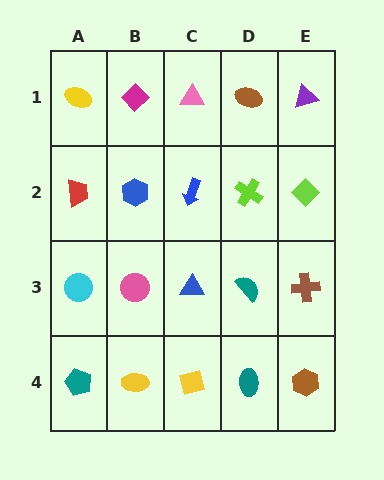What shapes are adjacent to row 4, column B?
A pink circle (row 3, column B), a teal pentagon (row 4, column A), a yellow diamond (row 4, column C).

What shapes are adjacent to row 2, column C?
A pink triangle (row 1, column C), a blue triangle (row 3, column C), a blue hexagon (row 2, column B), a lime cross (row 2, column D).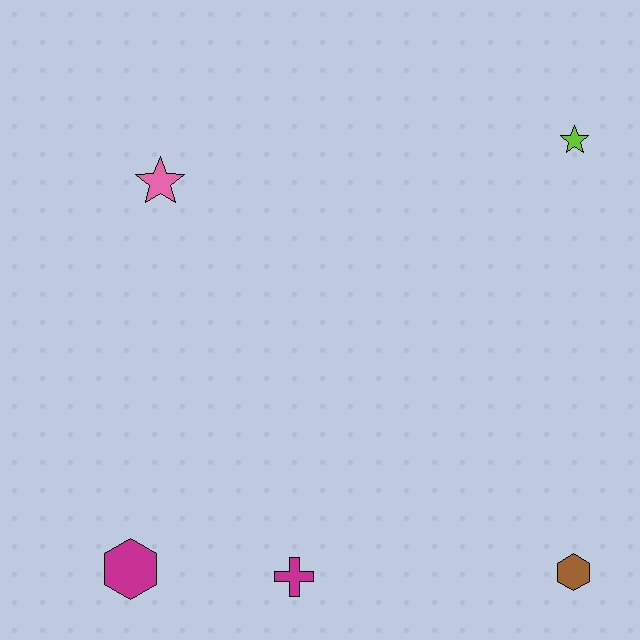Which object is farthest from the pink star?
The brown hexagon is farthest from the pink star.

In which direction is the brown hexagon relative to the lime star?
The brown hexagon is below the lime star.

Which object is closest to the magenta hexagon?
The magenta cross is closest to the magenta hexagon.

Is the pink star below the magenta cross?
No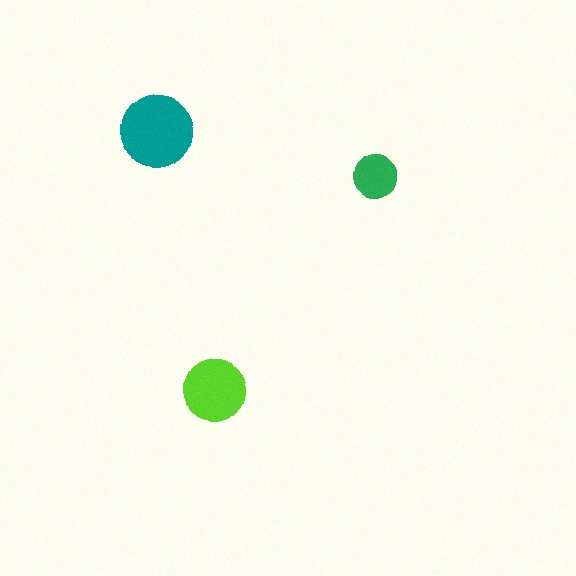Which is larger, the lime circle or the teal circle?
The teal one.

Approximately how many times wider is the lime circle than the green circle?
About 1.5 times wider.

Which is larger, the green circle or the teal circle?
The teal one.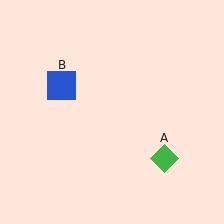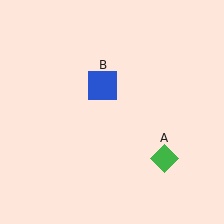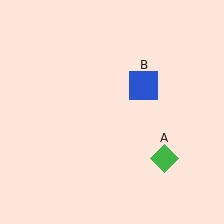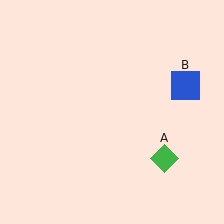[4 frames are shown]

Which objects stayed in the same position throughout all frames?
Green diamond (object A) remained stationary.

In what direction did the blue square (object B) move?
The blue square (object B) moved right.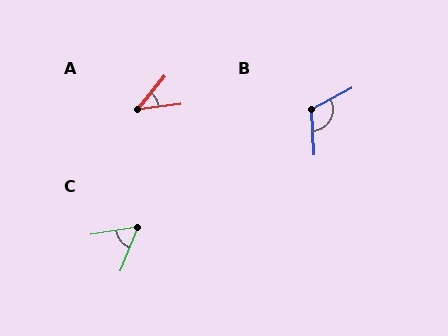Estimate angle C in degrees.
Approximately 59 degrees.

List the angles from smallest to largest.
A (43°), C (59°), B (115°).